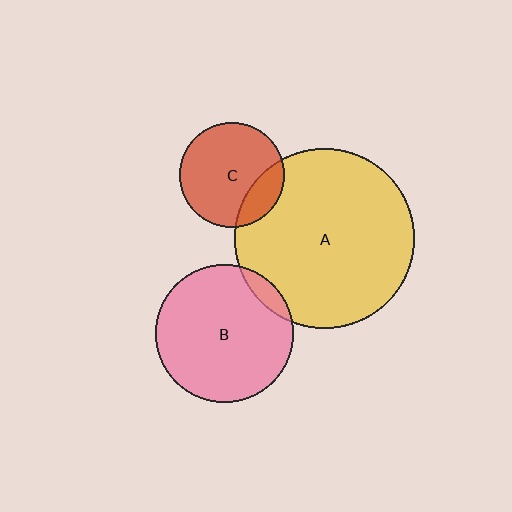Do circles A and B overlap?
Yes.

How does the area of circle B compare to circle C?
Approximately 1.7 times.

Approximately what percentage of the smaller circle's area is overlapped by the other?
Approximately 5%.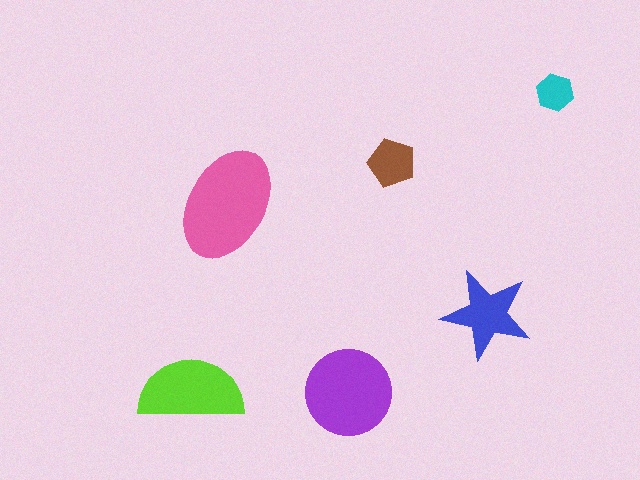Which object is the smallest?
The cyan hexagon.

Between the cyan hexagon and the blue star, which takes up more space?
The blue star.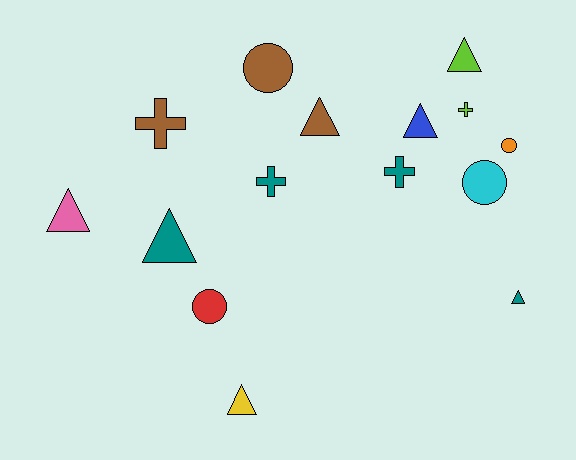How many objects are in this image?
There are 15 objects.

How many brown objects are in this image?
There are 3 brown objects.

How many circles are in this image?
There are 4 circles.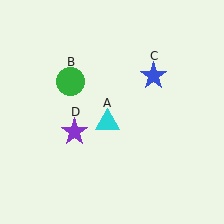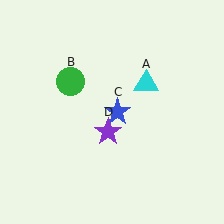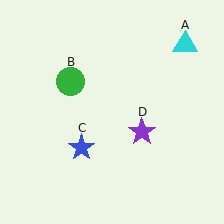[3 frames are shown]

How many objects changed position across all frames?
3 objects changed position: cyan triangle (object A), blue star (object C), purple star (object D).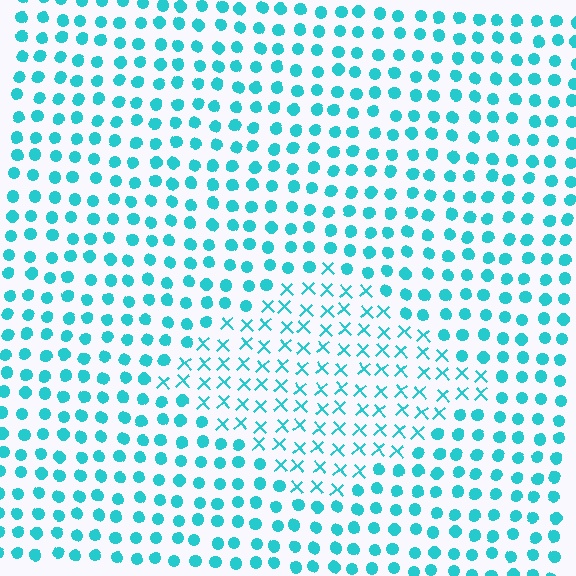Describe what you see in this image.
The image is filled with small cyan elements arranged in a uniform grid. A diamond-shaped region contains X marks, while the surrounding area contains circles. The boundary is defined purely by the change in element shape.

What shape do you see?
I see a diamond.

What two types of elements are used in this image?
The image uses X marks inside the diamond region and circles outside it.